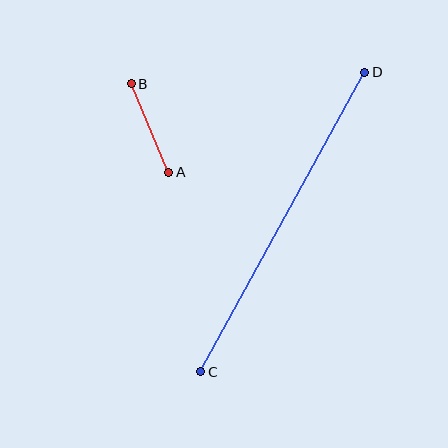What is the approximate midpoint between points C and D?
The midpoint is at approximately (283, 222) pixels.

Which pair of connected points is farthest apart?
Points C and D are farthest apart.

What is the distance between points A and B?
The distance is approximately 96 pixels.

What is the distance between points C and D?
The distance is approximately 342 pixels.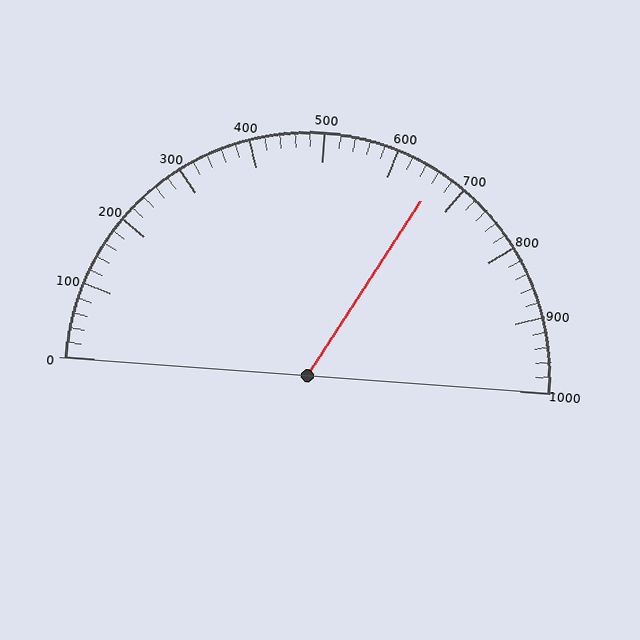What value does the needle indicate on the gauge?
The needle indicates approximately 660.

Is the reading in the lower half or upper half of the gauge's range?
The reading is in the upper half of the range (0 to 1000).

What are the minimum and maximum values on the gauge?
The gauge ranges from 0 to 1000.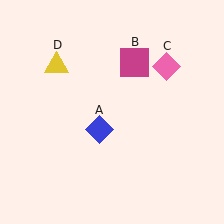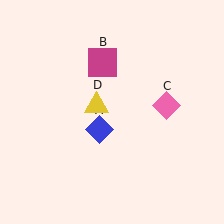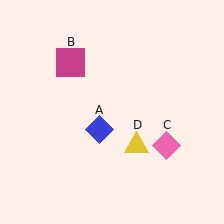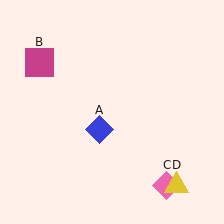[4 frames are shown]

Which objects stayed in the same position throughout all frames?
Blue diamond (object A) remained stationary.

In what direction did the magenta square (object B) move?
The magenta square (object B) moved left.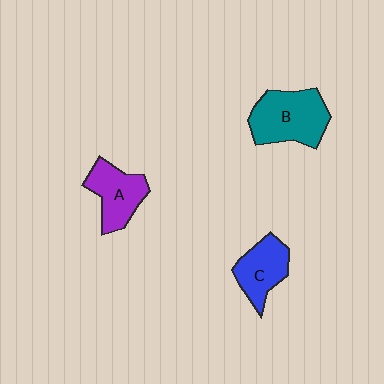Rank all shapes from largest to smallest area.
From largest to smallest: B (teal), A (purple), C (blue).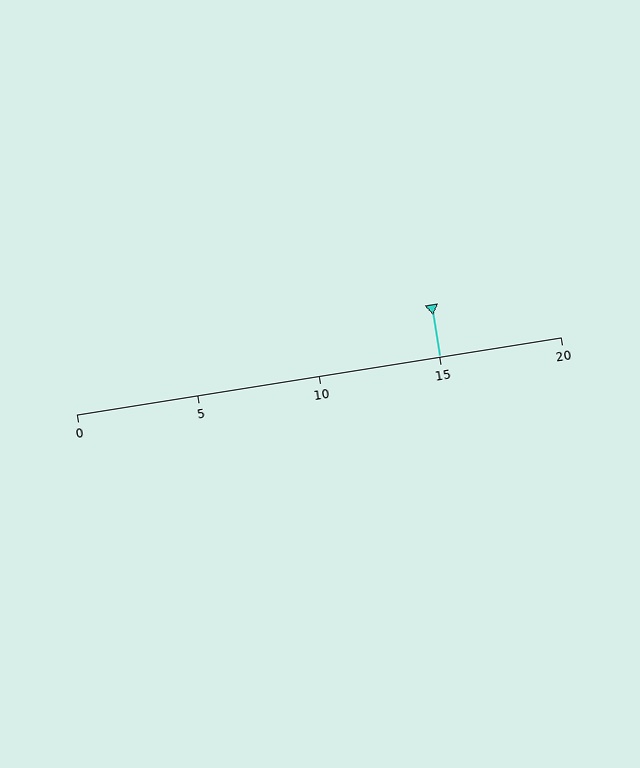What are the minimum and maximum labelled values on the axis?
The axis runs from 0 to 20.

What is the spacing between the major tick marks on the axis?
The major ticks are spaced 5 apart.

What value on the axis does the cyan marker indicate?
The marker indicates approximately 15.